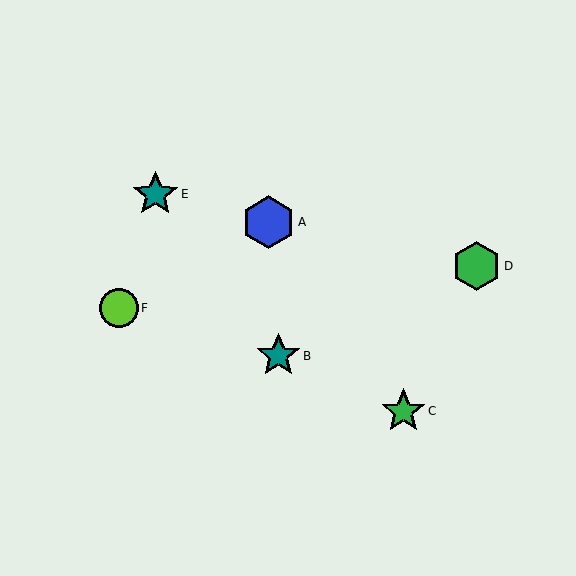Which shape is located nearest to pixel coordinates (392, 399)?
The green star (labeled C) at (403, 411) is nearest to that location.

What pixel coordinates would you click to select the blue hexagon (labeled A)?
Click at (268, 222) to select the blue hexagon A.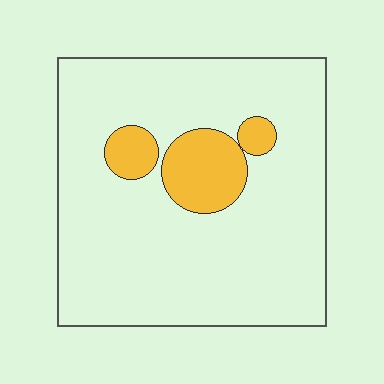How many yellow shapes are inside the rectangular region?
3.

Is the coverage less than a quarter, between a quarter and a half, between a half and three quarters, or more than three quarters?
Less than a quarter.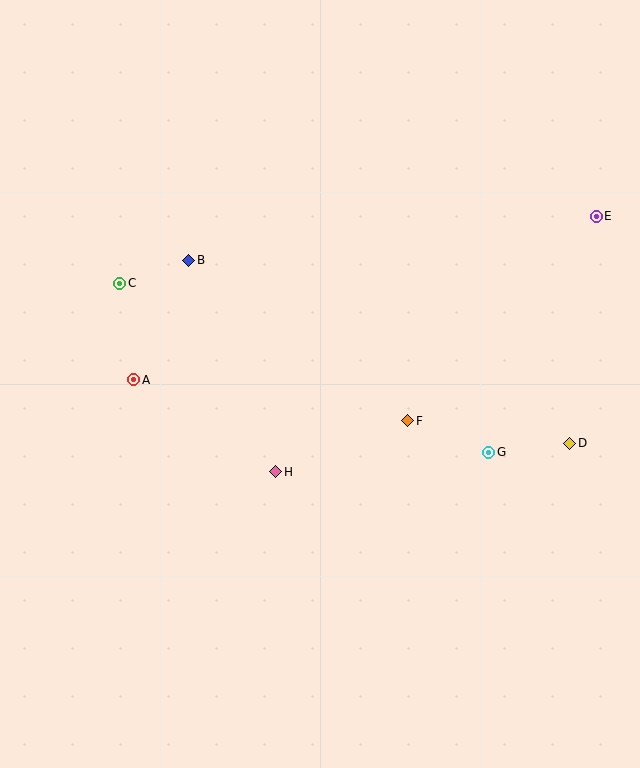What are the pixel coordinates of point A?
Point A is at (134, 380).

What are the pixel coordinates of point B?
Point B is at (189, 260).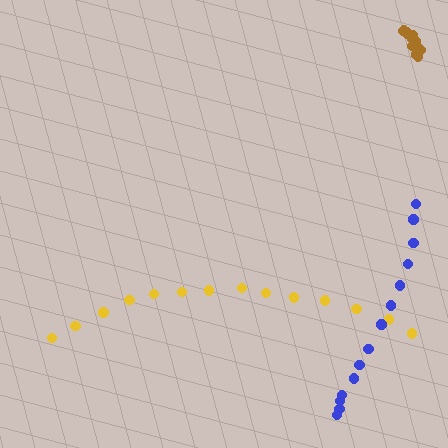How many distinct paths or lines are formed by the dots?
There are 3 distinct paths.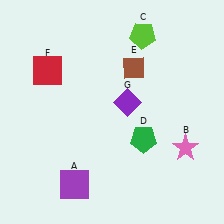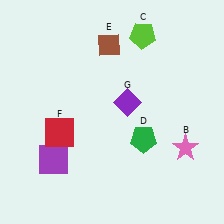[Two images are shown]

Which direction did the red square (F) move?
The red square (F) moved down.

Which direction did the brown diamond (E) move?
The brown diamond (E) moved left.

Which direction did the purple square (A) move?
The purple square (A) moved up.